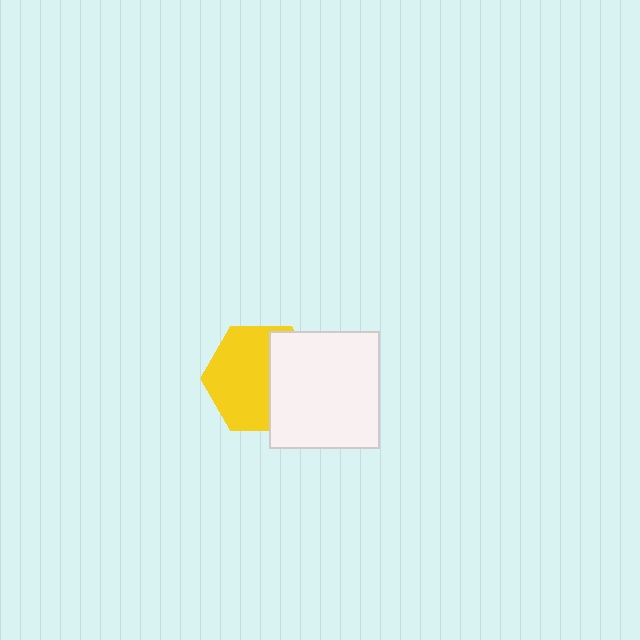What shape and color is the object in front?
The object in front is a white rectangle.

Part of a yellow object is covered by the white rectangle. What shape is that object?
It is a hexagon.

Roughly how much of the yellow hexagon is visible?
About half of it is visible (roughly 61%).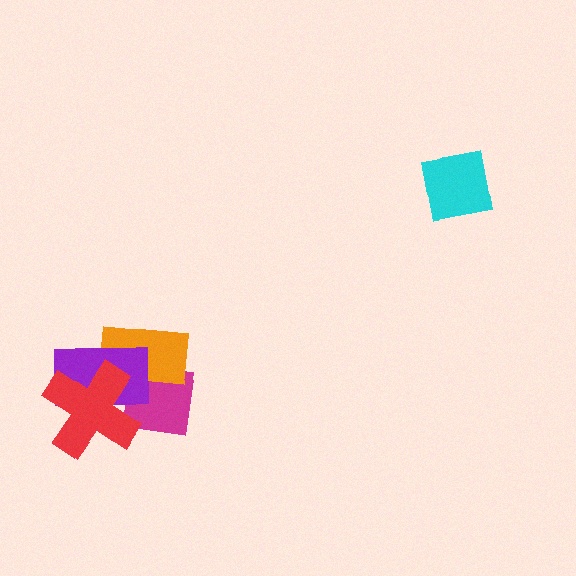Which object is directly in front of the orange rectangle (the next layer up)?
The purple rectangle is directly in front of the orange rectangle.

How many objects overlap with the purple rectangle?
3 objects overlap with the purple rectangle.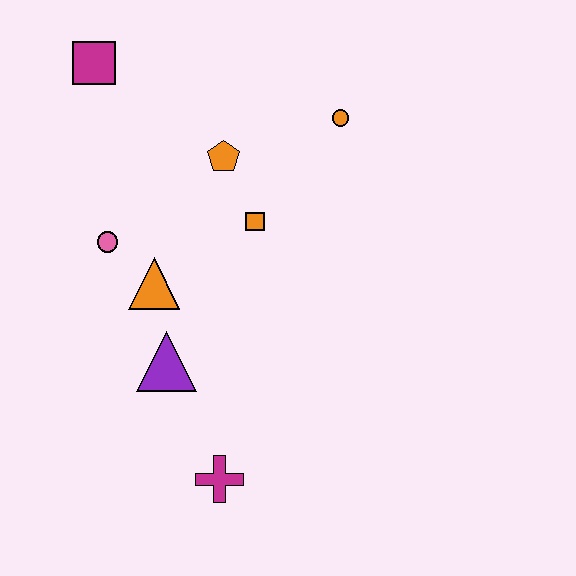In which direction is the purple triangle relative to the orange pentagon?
The purple triangle is below the orange pentagon.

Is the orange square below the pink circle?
No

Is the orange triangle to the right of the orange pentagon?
No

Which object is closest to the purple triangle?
The orange triangle is closest to the purple triangle.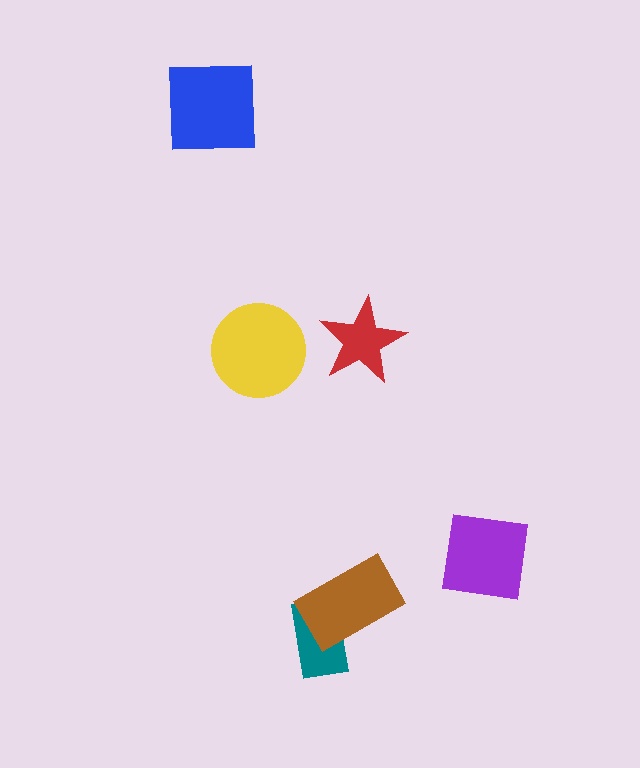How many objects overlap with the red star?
0 objects overlap with the red star.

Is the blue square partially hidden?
No, no other shape covers it.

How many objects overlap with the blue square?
0 objects overlap with the blue square.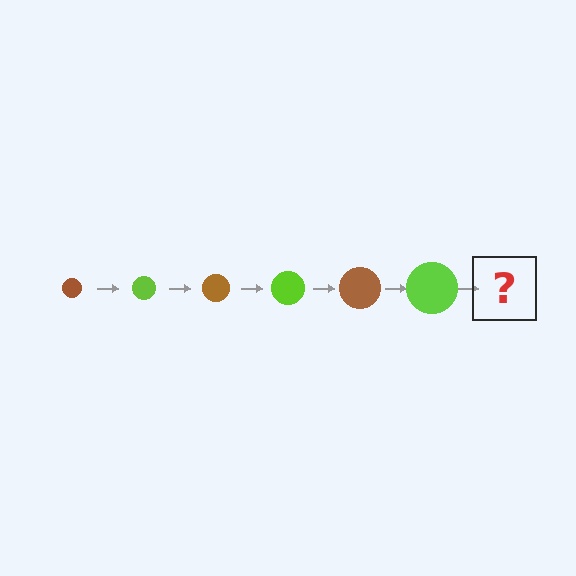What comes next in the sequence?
The next element should be a brown circle, larger than the previous one.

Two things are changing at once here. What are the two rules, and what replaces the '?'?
The two rules are that the circle grows larger each step and the color cycles through brown and lime. The '?' should be a brown circle, larger than the previous one.